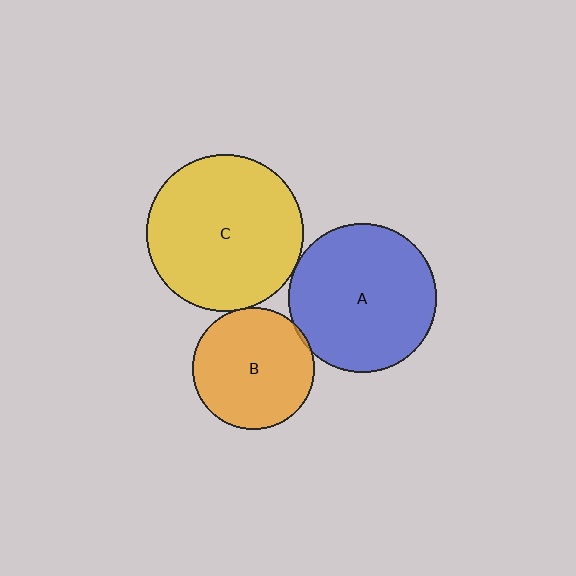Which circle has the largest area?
Circle C (yellow).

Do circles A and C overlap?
Yes.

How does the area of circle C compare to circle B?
Approximately 1.7 times.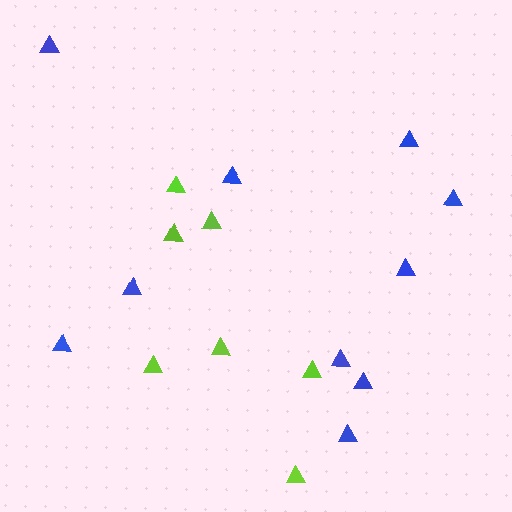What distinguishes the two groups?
There are 2 groups: one group of blue triangles (10) and one group of lime triangles (7).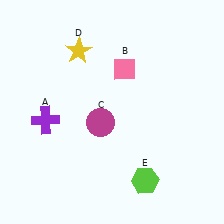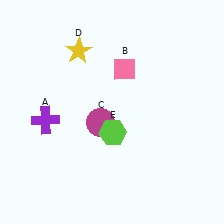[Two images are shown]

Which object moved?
The lime hexagon (E) moved up.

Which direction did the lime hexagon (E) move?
The lime hexagon (E) moved up.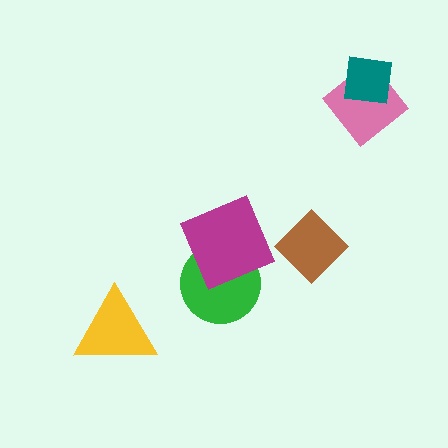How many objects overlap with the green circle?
1 object overlaps with the green circle.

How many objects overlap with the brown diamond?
0 objects overlap with the brown diamond.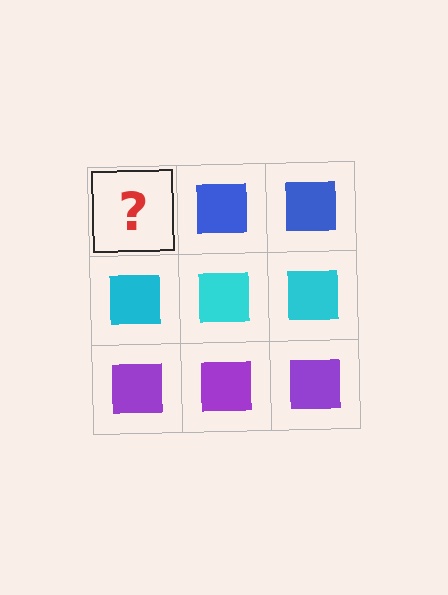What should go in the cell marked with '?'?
The missing cell should contain a blue square.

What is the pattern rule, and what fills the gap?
The rule is that each row has a consistent color. The gap should be filled with a blue square.